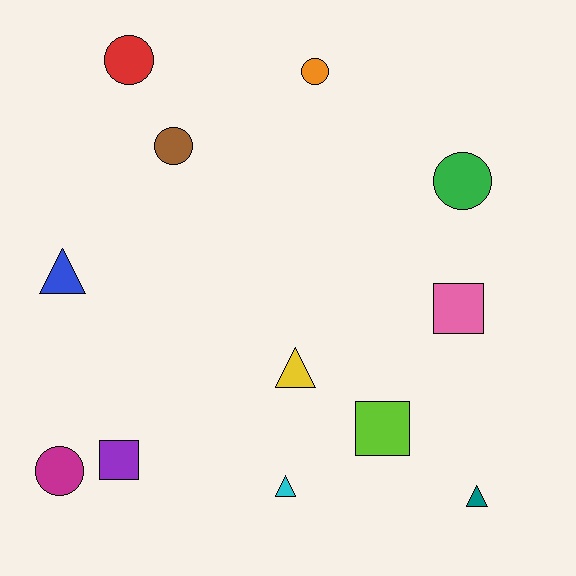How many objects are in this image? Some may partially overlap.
There are 12 objects.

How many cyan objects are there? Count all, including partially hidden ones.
There is 1 cyan object.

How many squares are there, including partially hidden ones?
There are 3 squares.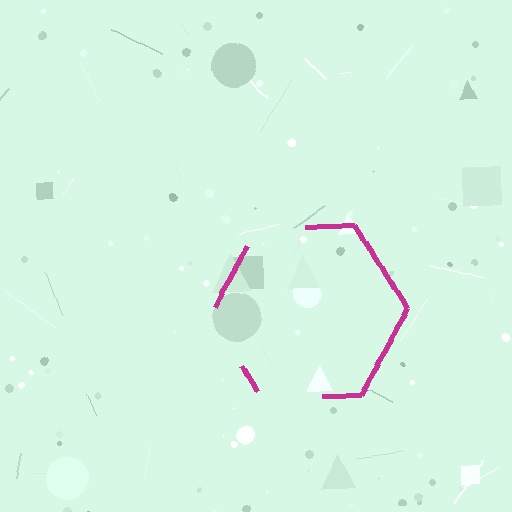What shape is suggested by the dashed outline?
The dashed outline suggests a hexagon.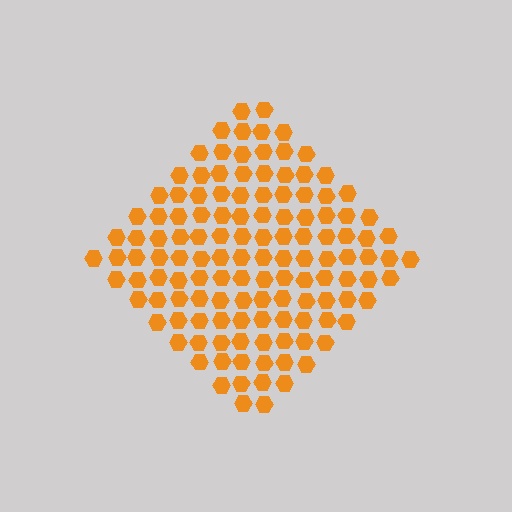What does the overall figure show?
The overall figure shows a diamond.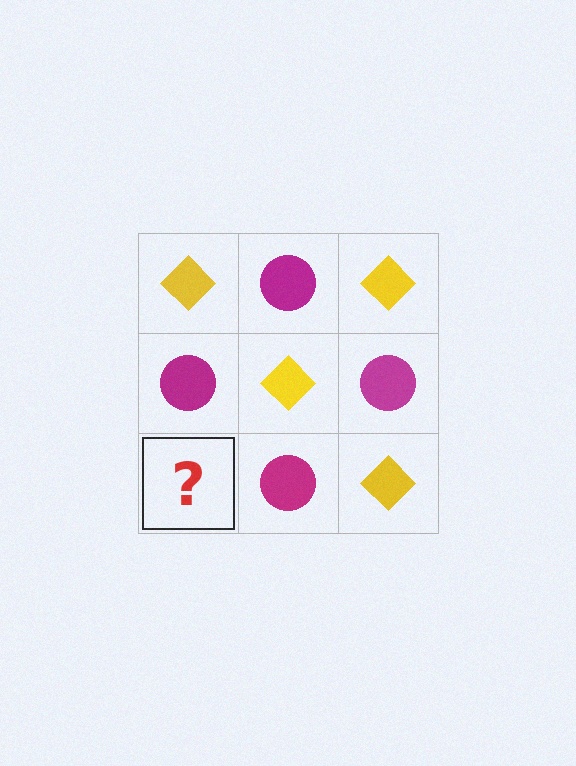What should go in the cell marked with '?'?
The missing cell should contain a yellow diamond.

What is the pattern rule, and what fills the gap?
The rule is that it alternates yellow diamond and magenta circle in a checkerboard pattern. The gap should be filled with a yellow diamond.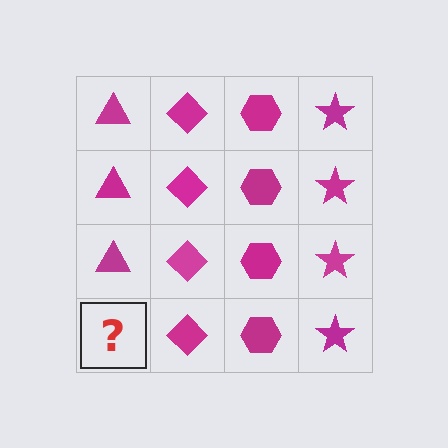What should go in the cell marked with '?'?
The missing cell should contain a magenta triangle.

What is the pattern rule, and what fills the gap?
The rule is that each column has a consistent shape. The gap should be filled with a magenta triangle.